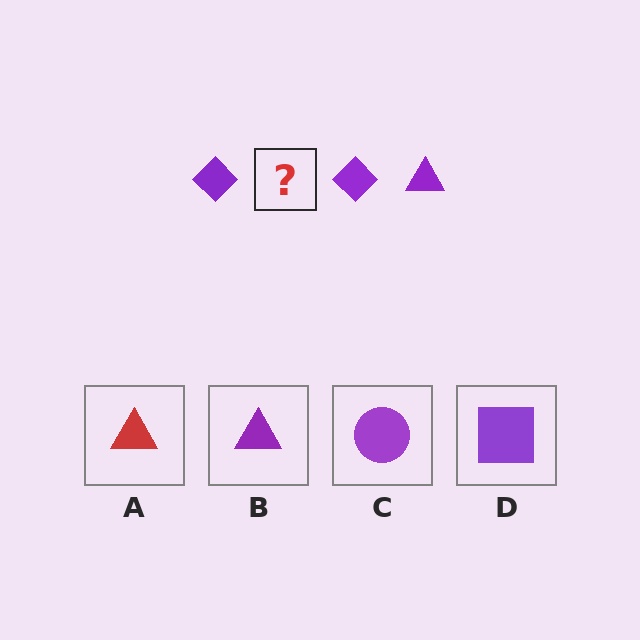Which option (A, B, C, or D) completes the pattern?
B.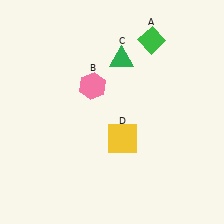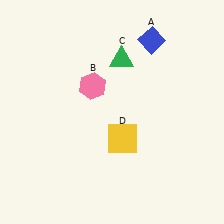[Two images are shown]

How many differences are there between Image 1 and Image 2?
There is 1 difference between the two images.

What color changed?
The diamond (A) changed from green in Image 1 to blue in Image 2.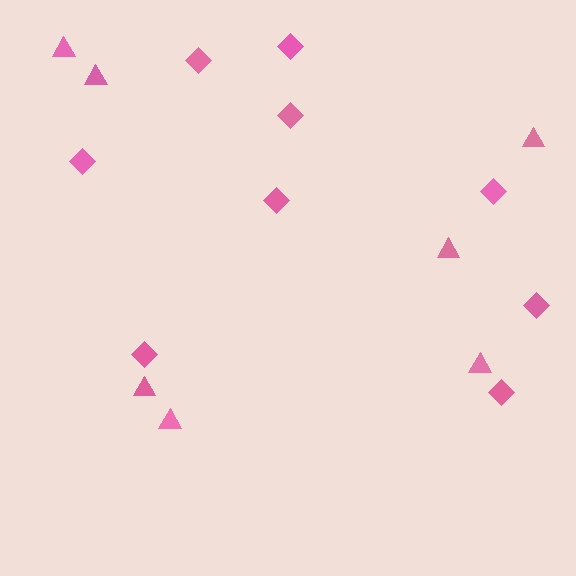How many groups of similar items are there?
There are 2 groups: one group of diamonds (9) and one group of triangles (7).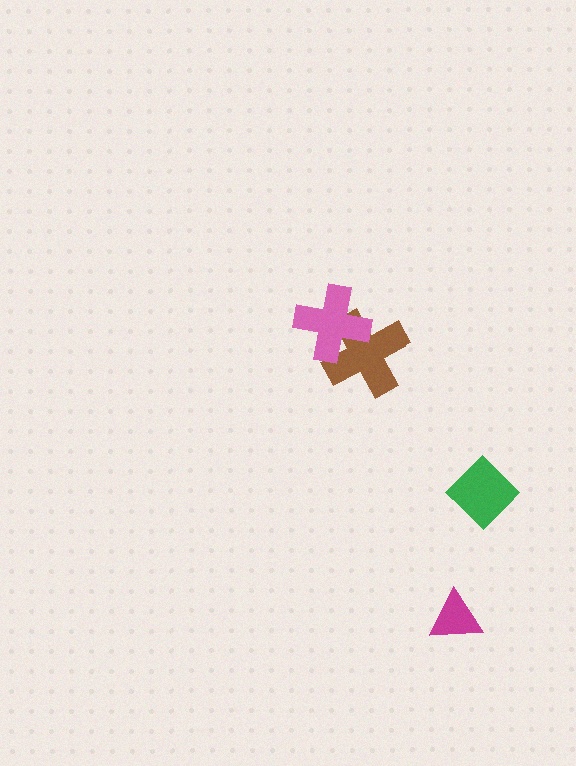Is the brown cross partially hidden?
Yes, it is partially covered by another shape.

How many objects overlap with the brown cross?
1 object overlaps with the brown cross.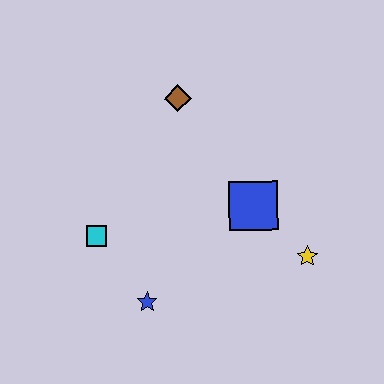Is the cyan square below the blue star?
No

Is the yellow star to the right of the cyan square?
Yes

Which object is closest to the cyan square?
The blue star is closest to the cyan square.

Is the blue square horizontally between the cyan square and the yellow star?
Yes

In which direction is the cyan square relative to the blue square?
The cyan square is to the left of the blue square.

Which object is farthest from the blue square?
The cyan square is farthest from the blue square.